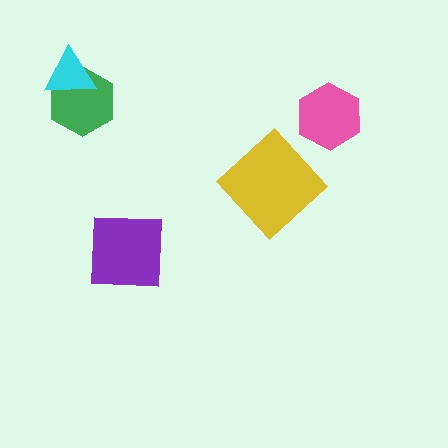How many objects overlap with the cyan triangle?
1 object overlaps with the cyan triangle.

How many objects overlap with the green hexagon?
1 object overlaps with the green hexagon.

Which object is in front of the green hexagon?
The cyan triangle is in front of the green hexagon.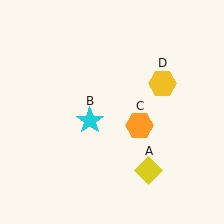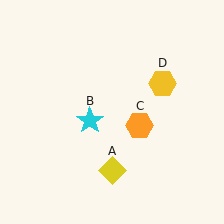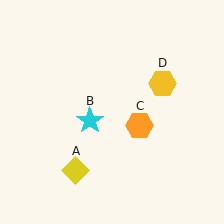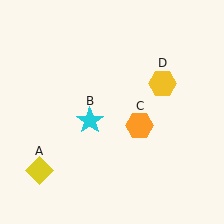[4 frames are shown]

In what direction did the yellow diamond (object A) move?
The yellow diamond (object A) moved left.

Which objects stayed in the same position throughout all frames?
Cyan star (object B) and orange hexagon (object C) and yellow hexagon (object D) remained stationary.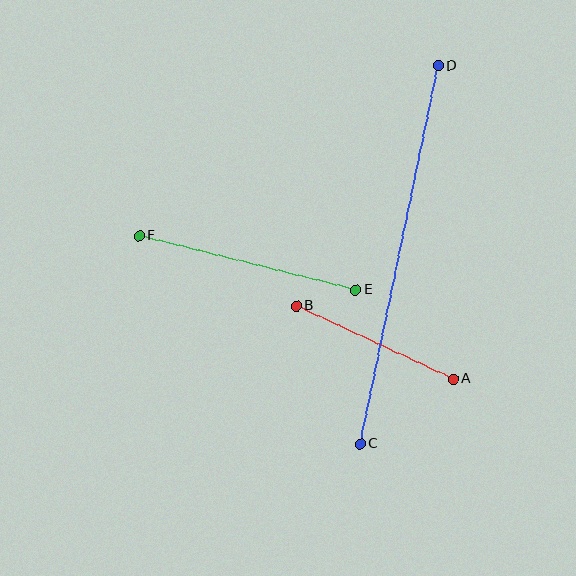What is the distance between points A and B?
The distance is approximately 173 pixels.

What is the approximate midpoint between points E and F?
The midpoint is at approximately (248, 263) pixels.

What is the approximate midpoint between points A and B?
The midpoint is at approximately (375, 342) pixels.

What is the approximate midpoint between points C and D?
The midpoint is at approximately (399, 255) pixels.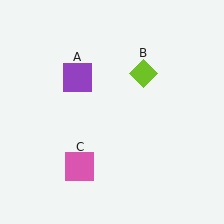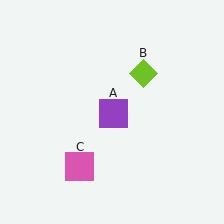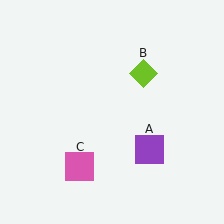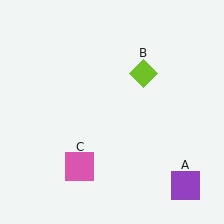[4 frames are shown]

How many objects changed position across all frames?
1 object changed position: purple square (object A).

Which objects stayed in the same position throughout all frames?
Lime diamond (object B) and pink square (object C) remained stationary.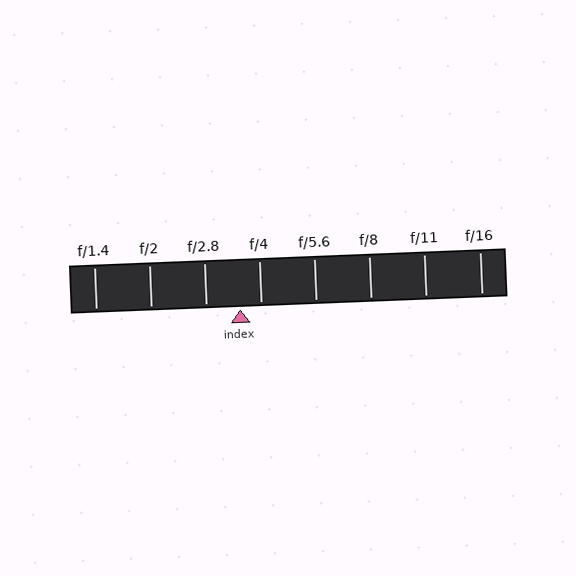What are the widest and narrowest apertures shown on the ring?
The widest aperture shown is f/1.4 and the narrowest is f/16.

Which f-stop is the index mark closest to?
The index mark is closest to f/4.